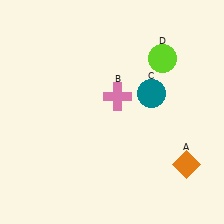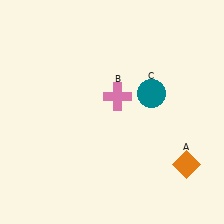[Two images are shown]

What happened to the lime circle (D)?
The lime circle (D) was removed in Image 2. It was in the top-right area of Image 1.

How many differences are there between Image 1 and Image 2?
There is 1 difference between the two images.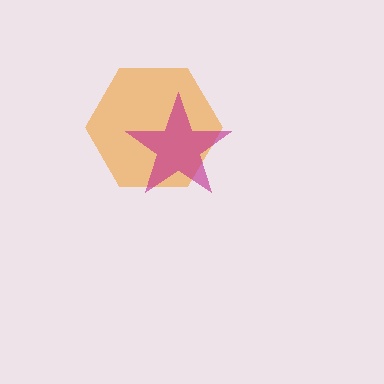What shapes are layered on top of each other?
The layered shapes are: an orange hexagon, a magenta star.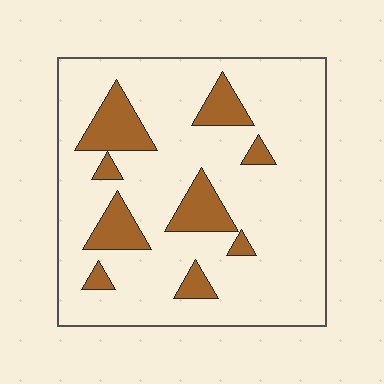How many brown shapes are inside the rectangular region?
9.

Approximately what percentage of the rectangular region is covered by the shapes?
Approximately 15%.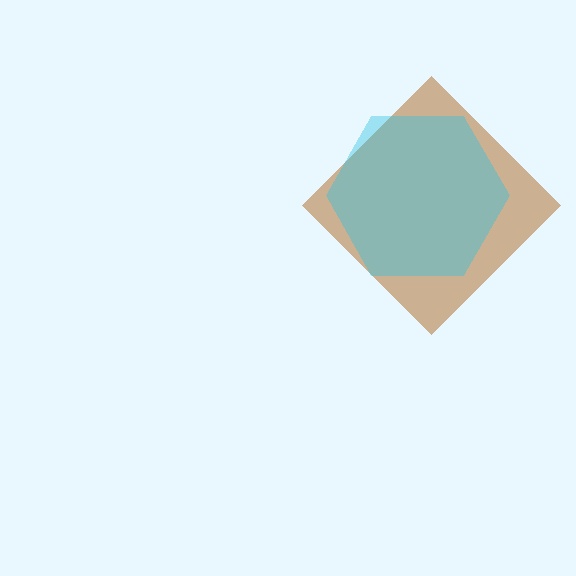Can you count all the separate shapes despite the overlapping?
Yes, there are 2 separate shapes.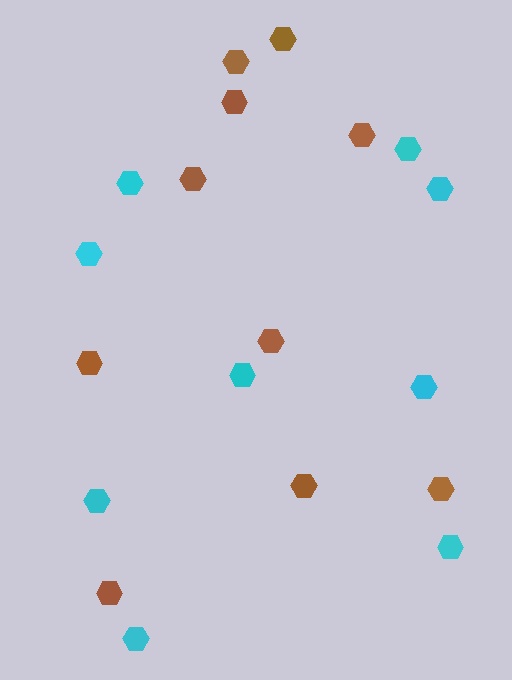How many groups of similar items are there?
There are 2 groups: one group of brown hexagons (10) and one group of cyan hexagons (9).